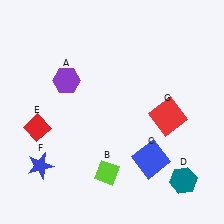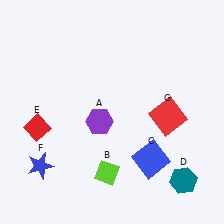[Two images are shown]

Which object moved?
The purple hexagon (A) moved down.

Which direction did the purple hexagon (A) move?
The purple hexagon (A) moved down.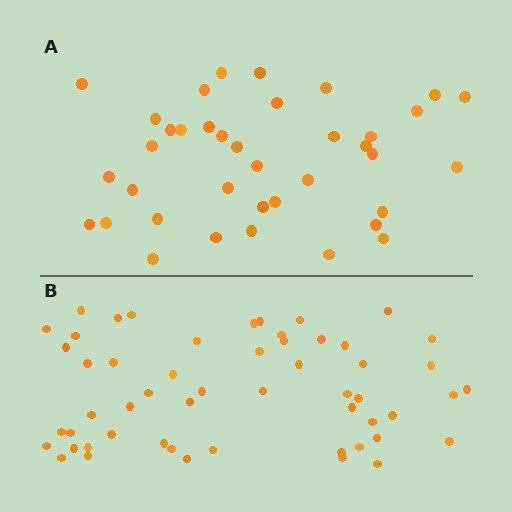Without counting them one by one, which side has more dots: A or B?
Region B (the bottom region) has more dots.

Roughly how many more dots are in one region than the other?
Region B has approximately 15 more dots than region A.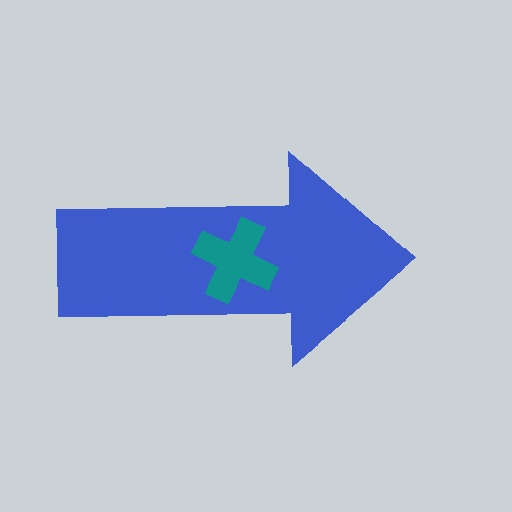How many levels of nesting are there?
2.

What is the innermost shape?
The teal cross.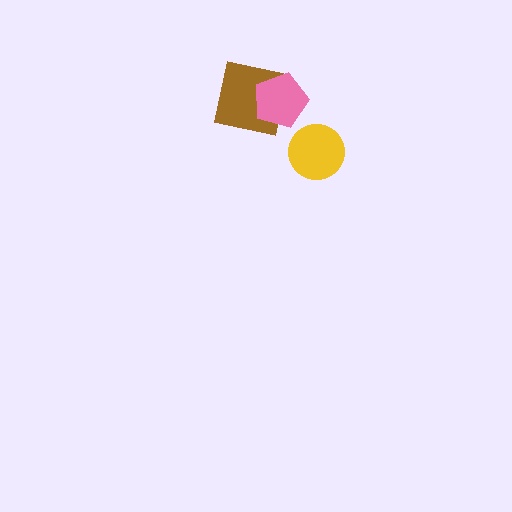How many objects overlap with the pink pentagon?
1 object overlaps with the pink pentagon.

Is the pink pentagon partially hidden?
No, no other shape covers it.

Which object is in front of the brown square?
The pink pentagon is in front of the brown square.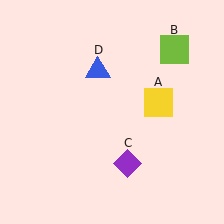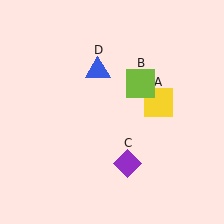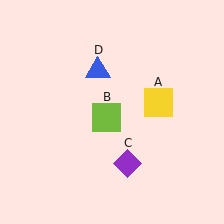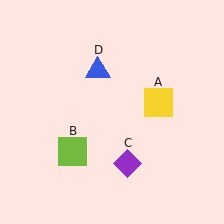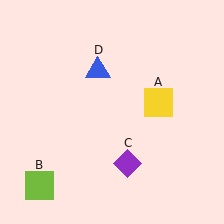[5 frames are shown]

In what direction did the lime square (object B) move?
The lime square (object B) moved down and to the left.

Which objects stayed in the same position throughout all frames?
Yellow square (object A) and purple diamond (object C) and blue triangle (object D) remained stationary.